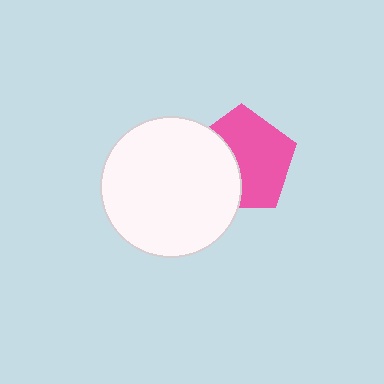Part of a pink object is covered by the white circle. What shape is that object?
It is a pentagon.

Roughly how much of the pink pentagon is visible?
About half of it is visible (roughly 62%).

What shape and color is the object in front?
The object in front is a white circle.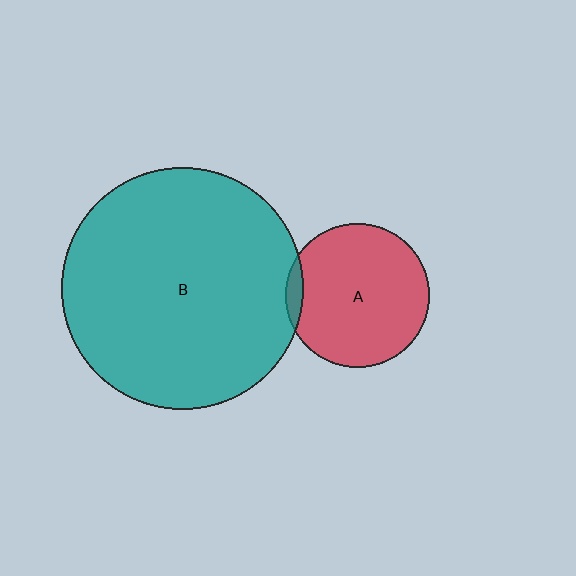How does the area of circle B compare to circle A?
Approximately 2.8 times.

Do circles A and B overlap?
Yes.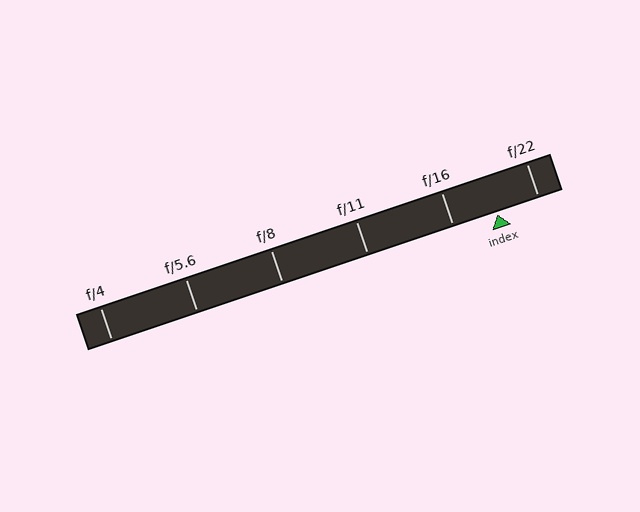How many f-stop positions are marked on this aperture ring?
There are 6 f-stop positions marked.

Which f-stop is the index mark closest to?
The index mark is closest to f/22.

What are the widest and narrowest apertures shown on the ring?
The widest aperture shown is f/4 and the narrowest is f/22.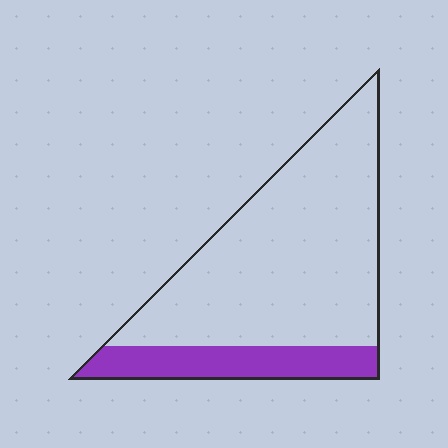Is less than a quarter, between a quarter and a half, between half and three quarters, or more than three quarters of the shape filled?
Less than a quarter.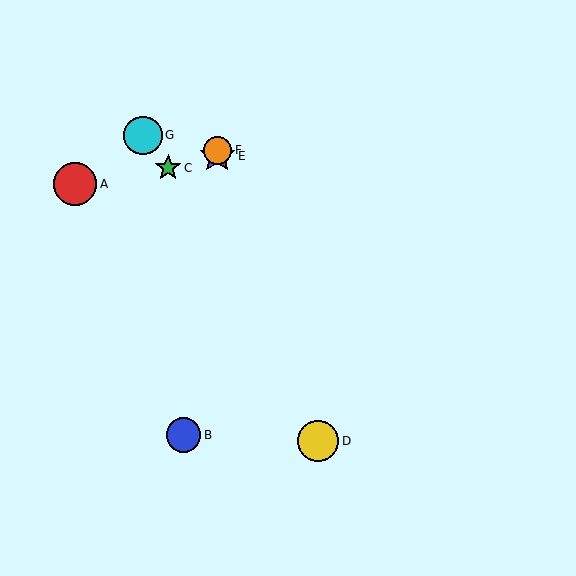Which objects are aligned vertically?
Objects E, F are aligned vertically.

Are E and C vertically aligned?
No, E is at x≈217 and C is at x≈168.